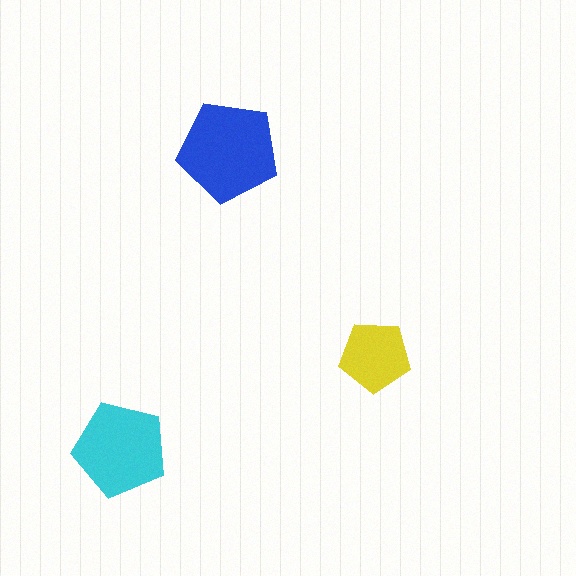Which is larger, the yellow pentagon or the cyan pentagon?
The cyan one.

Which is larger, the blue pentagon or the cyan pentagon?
The blue one.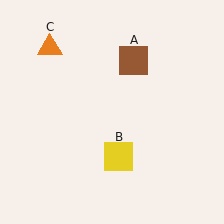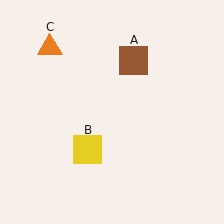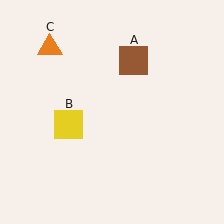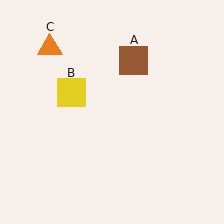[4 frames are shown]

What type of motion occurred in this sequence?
The yellow square (object B) rotated clockwise around the center of the scene.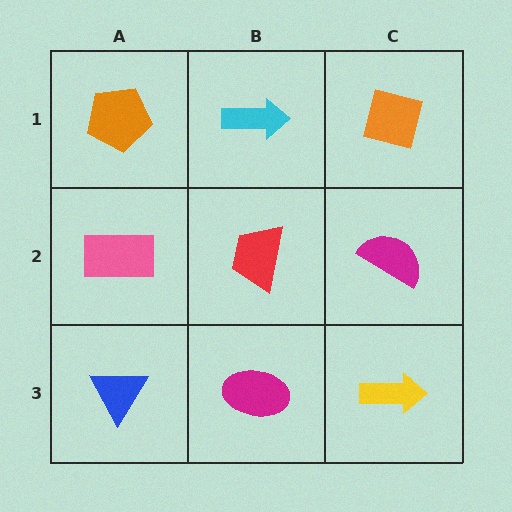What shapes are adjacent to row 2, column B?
A cyan arrow (row 1, column B), a magenta ellipse (row 3, column B), a pink rectangle (row 2, column A), a magenta semicircle (row 2, column C).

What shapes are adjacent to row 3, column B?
A red trapezoid (row 2, column B), a blue triangle (row 3, column A), a yellow arrow (row 3, column C).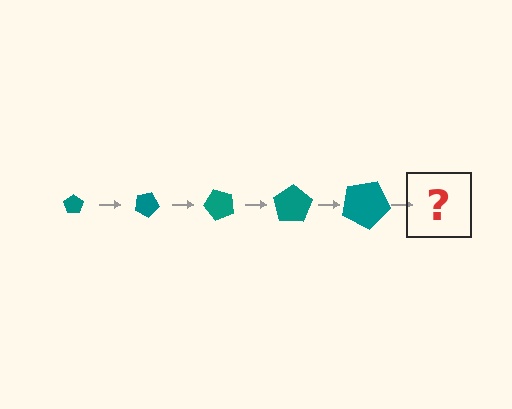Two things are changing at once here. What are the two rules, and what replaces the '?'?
The two rules are that the pentagon grows larger each step and it rotates 25 degrees each step. The '?' should be a pentagon, larger than the previous one and rotated 125 degrees from the start.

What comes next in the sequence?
The next element should be a pentagon, larger than the previous one and rotated 125 degrees from the start.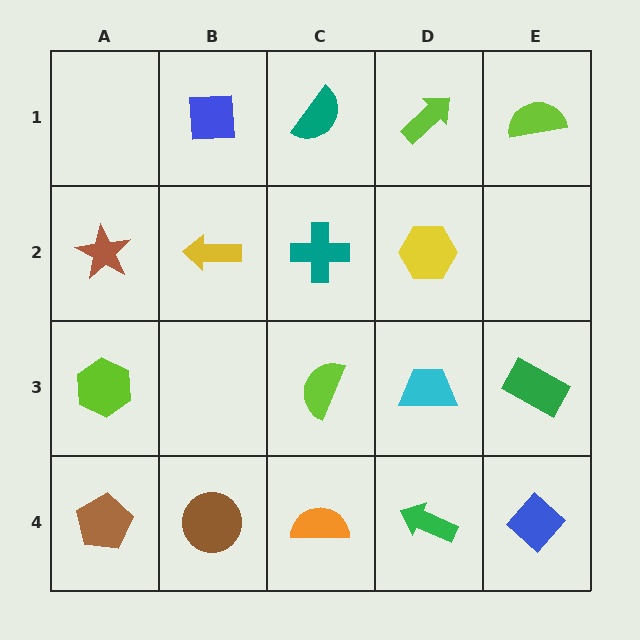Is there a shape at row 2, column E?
No, that cell is empty.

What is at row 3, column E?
A green rectangle.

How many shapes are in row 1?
4 shapes.